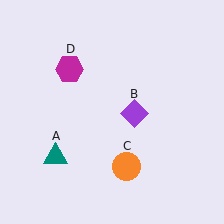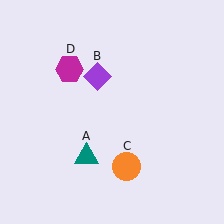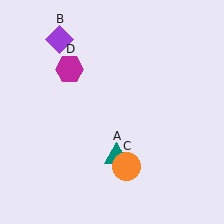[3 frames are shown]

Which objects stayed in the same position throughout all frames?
Orange circle (object C) and magenta hexagon (object D) remained stationary.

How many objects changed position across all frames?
2 objects changed position: teal triangle (object A), purple diamond (object B).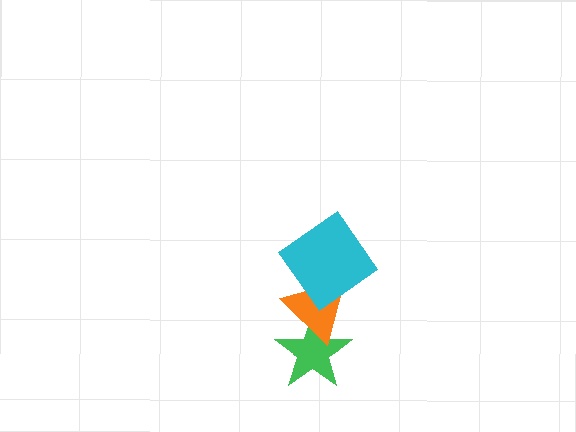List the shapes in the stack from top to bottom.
From top to bottom: the cyan diamond, the orange triangle, the green star.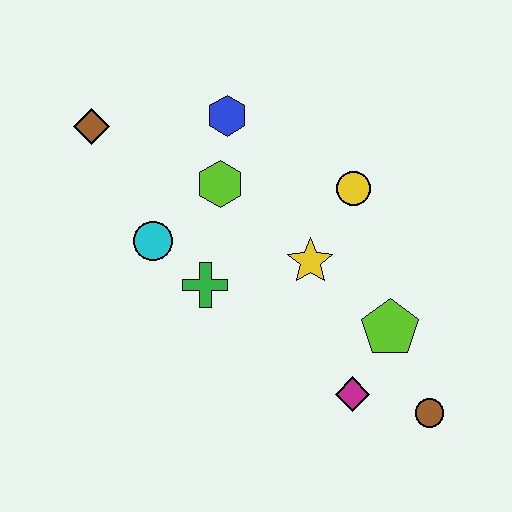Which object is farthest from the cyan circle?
The brown circle is farthest from the cyan circle.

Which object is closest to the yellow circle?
The yellow star is closest to the yellow circle.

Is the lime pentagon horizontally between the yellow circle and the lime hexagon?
No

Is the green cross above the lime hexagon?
No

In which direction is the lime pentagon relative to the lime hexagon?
The lime pentagon is to the right of the lime hexagon.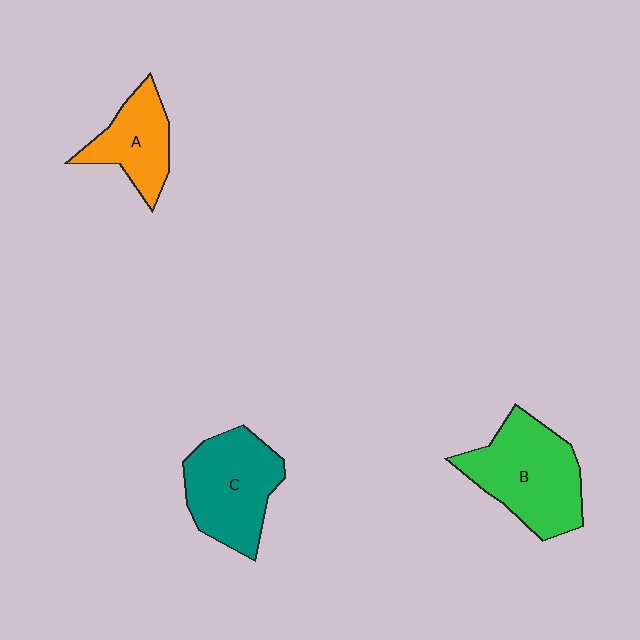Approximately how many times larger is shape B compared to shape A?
Approximately 1.6 times.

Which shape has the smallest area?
Shape A (orange).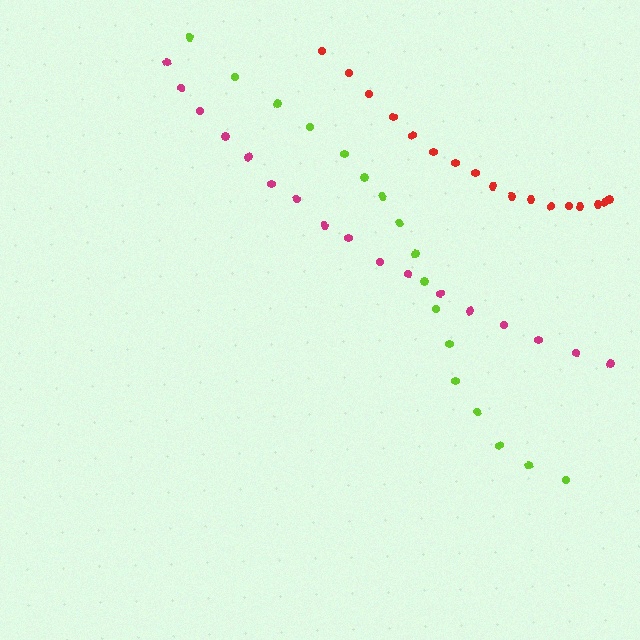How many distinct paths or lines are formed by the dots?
There are 3 distinct paths.